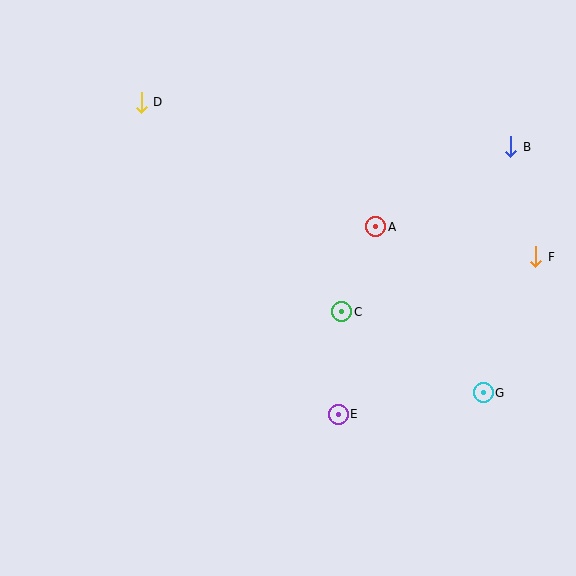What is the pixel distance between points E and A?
The distance between E and A is 191 pixels.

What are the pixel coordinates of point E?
Point E is at (338, 414).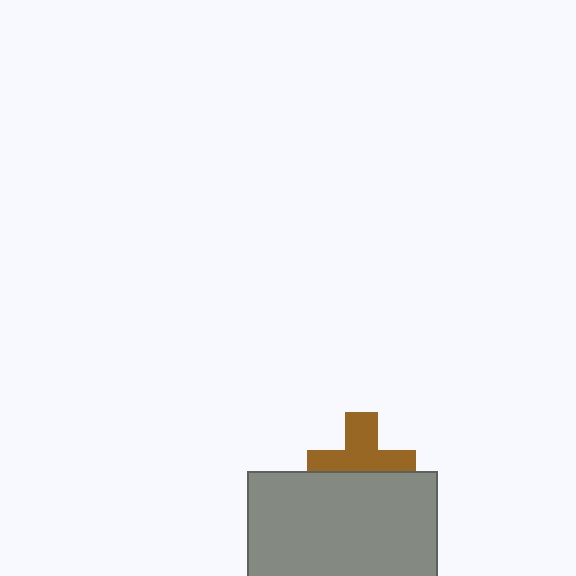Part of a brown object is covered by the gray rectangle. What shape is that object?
It is a cross.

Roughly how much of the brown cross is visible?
About half of it is visible (roughly 59%).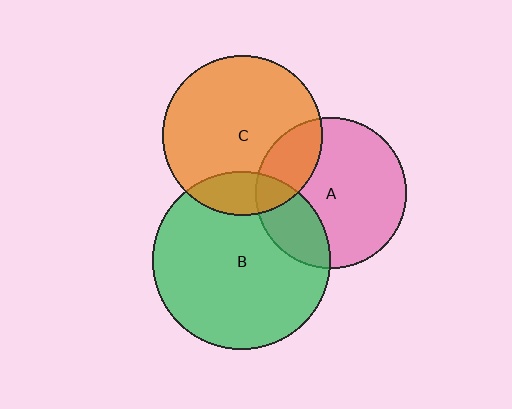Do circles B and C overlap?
Yes.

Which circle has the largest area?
Circle B (green).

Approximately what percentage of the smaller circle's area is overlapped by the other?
Approximately 15%.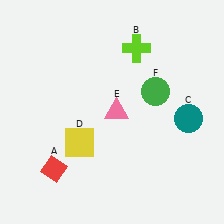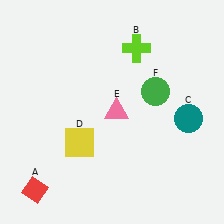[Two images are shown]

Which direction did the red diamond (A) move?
The red diamond (A) moved down.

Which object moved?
The red diamond (A) moved down.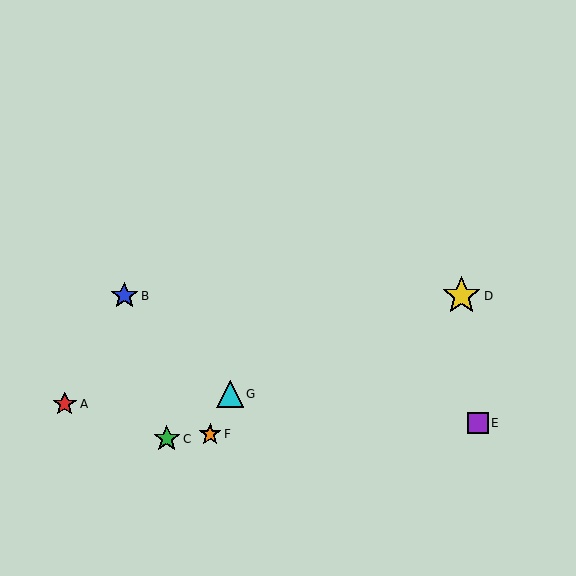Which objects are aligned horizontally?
Objects B, D are aligned horizontally.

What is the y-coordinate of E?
Object E is at y≈423.